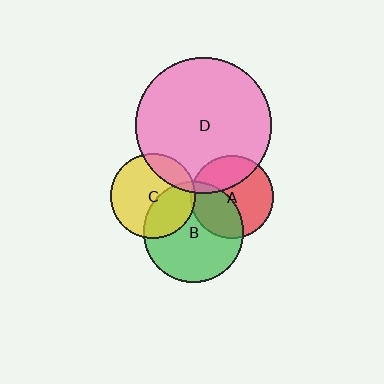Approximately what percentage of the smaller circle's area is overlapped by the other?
Approximately 30%.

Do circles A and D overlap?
Yes.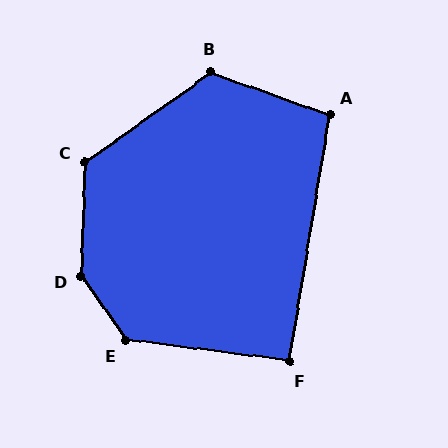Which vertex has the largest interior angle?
D, at approximately 143 degrees.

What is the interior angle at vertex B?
Approximately 125 degrees (obtuse).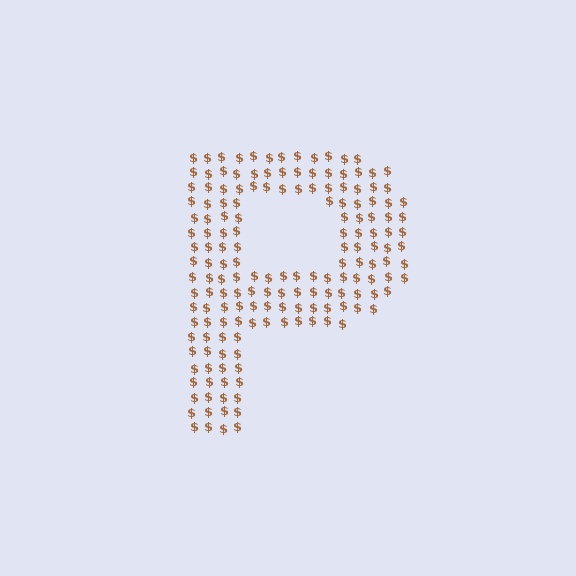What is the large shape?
The large shape is the letter P.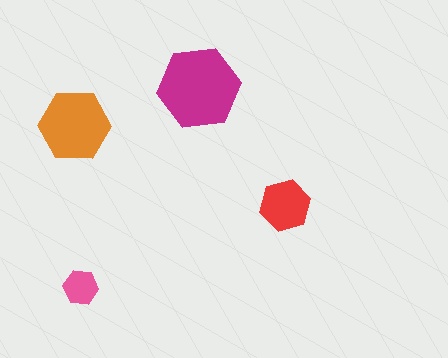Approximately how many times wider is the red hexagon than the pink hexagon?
About 1.5 times wider.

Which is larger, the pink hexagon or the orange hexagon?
The orange one.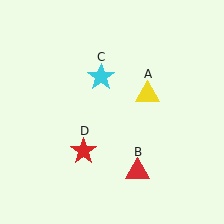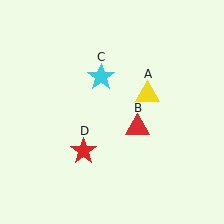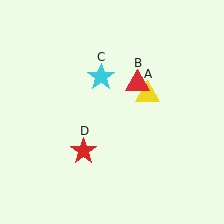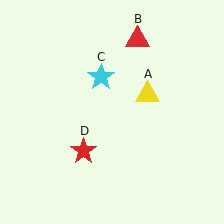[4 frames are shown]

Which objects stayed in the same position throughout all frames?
Yellow triangle (object A) and cyan star (object C) and red star (object D) remained stationary.